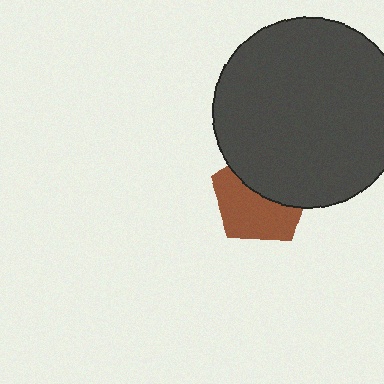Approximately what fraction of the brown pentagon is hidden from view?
Roughly 46% of the brown pentagon is hidden behind the dark gray circle.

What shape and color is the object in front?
The object in front is a dark gray circle.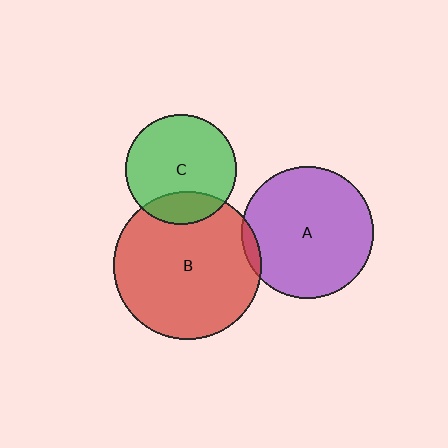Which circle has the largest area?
Circle B (red).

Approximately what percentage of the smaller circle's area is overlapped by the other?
Approximately 20%.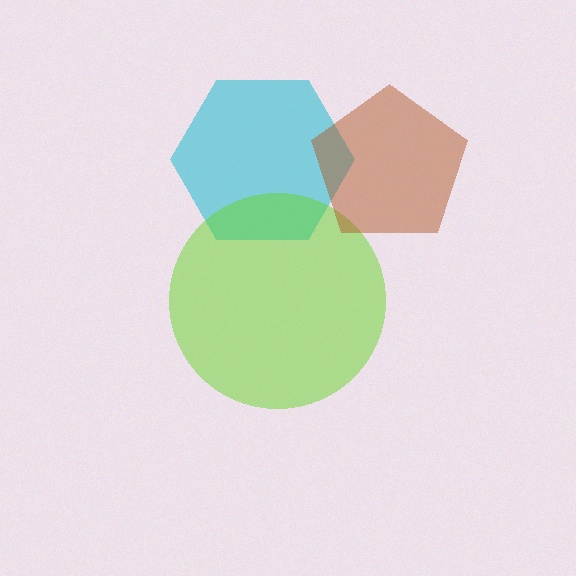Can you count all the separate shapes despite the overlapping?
Yes, there are 3 separate shapes.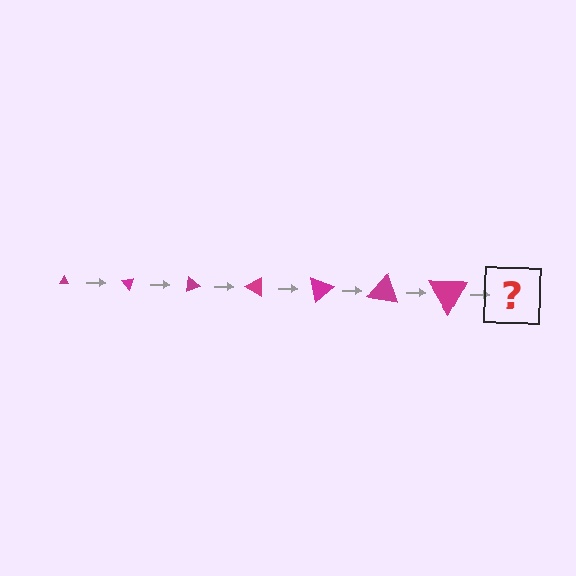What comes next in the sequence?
The next element should be a triangle, larger than the previous one and rotated 350 degrees from the start.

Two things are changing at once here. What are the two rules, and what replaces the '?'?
The two rules are that the triangle grows larger each step and it rotates 50 degrees each step. The '?' should be a triangle, larger than the previous one and rotated 350 degrees from the start.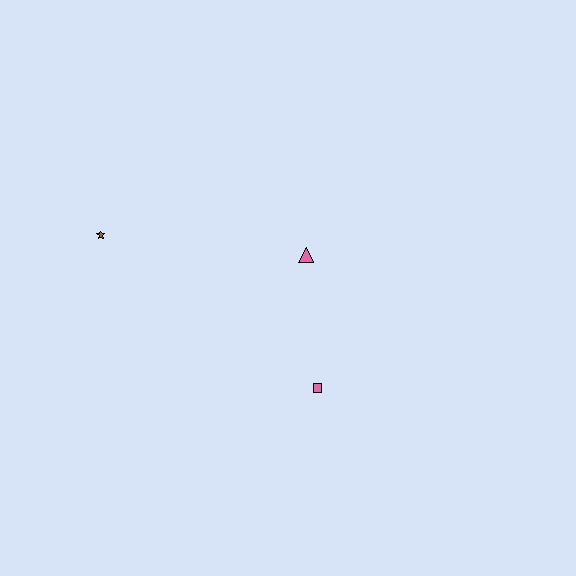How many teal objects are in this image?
There are no teal objects.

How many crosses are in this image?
There are no crosses.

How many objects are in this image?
There are 3 objects.